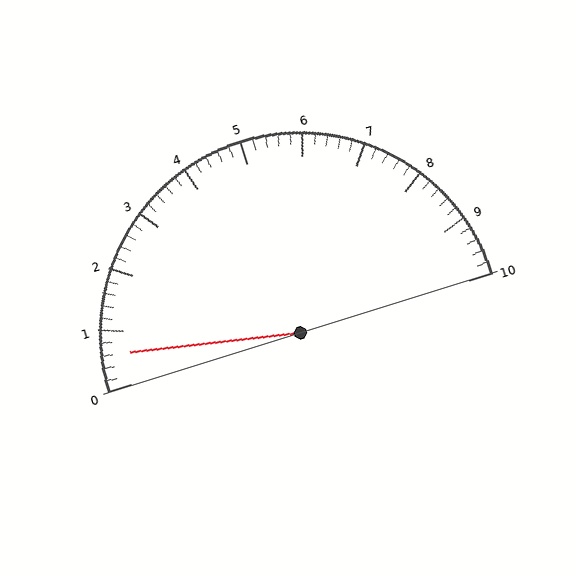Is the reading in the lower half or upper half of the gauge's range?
The reading is in the lower half of the range (0 to 10).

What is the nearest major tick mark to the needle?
The nearest major tick mark is 1.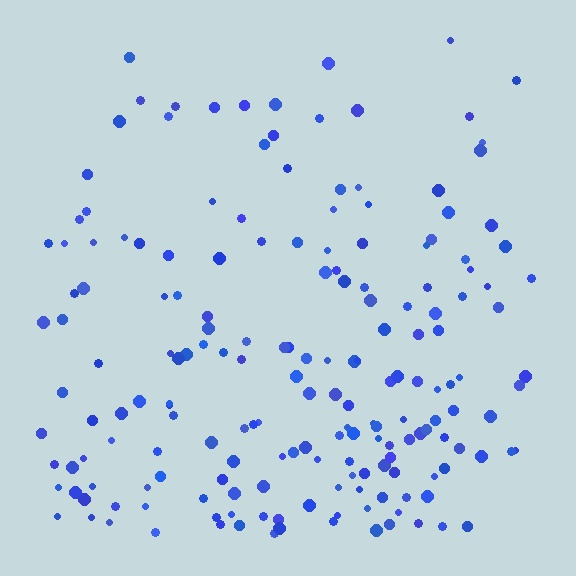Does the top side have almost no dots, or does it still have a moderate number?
Still a moderate number, just noticeably fewer than the bottom.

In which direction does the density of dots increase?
From top to bottom, with the bottom side densest.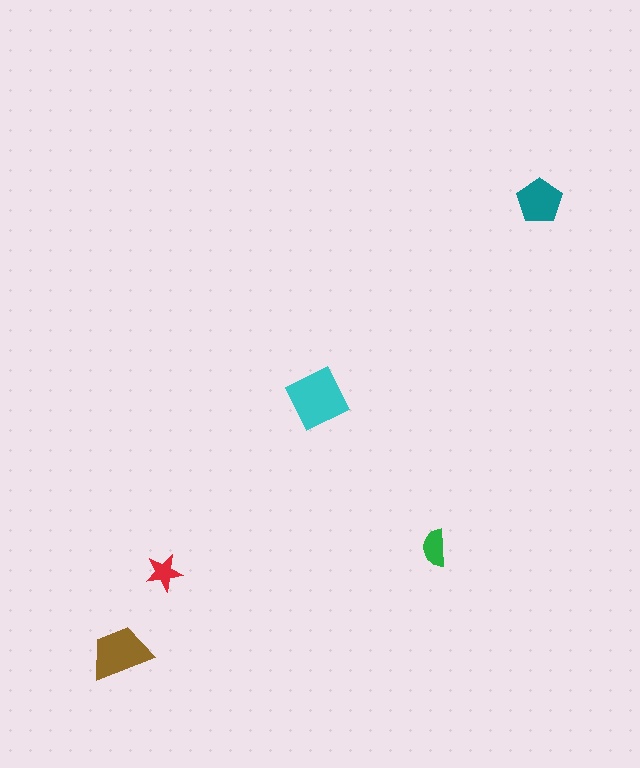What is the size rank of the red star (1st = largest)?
5th.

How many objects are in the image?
There are 5 objects in the image.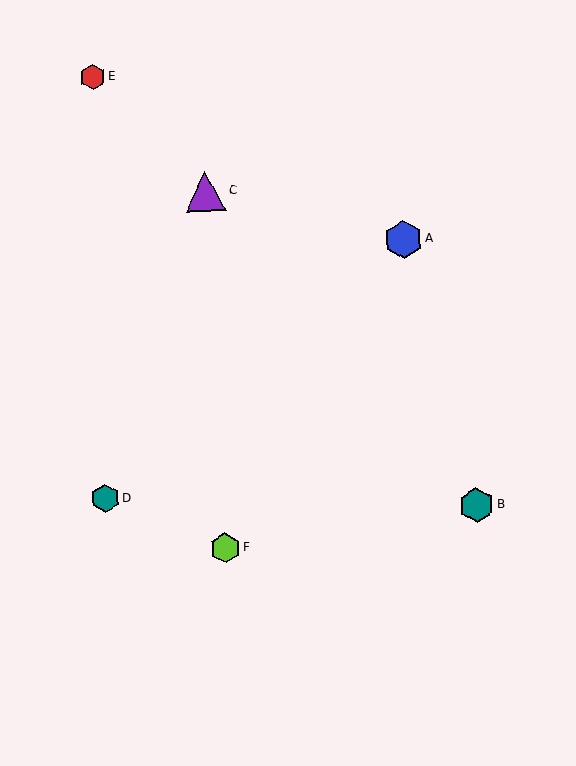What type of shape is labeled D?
Shape D is a teal hexagon.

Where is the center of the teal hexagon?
The center of the teal hexagon is at (105, 498).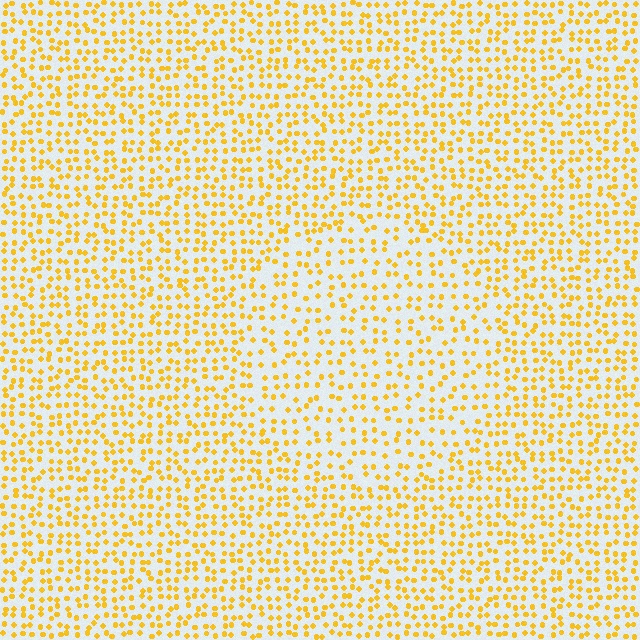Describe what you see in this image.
The image contains small yellow elements arranged at two different densities. A circle-shaped region is visible where the elements are less densely packed than the surrounding area.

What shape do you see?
I see a circle.